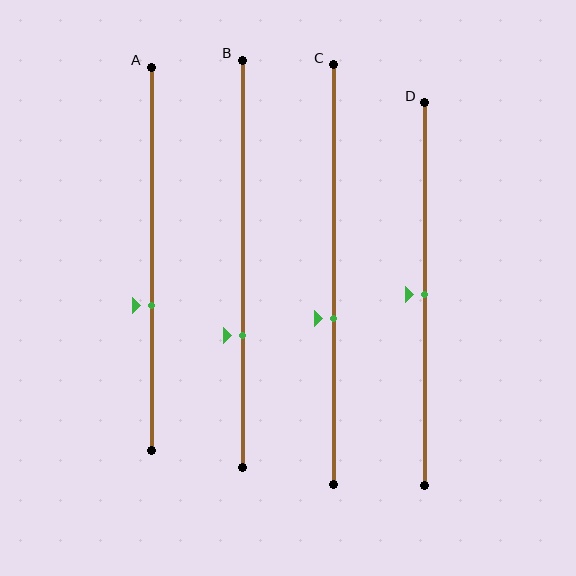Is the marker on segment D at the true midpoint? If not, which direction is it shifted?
Yes, the marker on segment D is at the true midpoint.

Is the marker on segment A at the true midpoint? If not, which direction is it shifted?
No, the marker on segment A is shifted downward by about 12% of the segment length.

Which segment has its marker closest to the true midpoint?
Segment D has its marker closest to the true midpoint.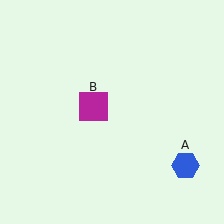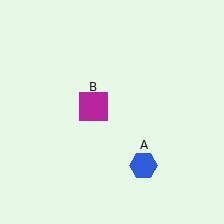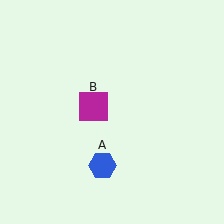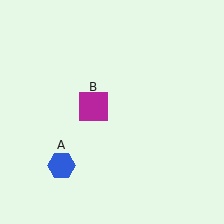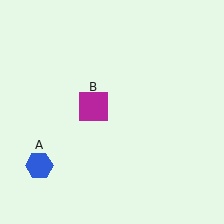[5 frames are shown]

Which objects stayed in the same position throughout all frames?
Magenta square (object B) remained stationary.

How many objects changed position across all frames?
1 object changed position: blue hexagon (object A).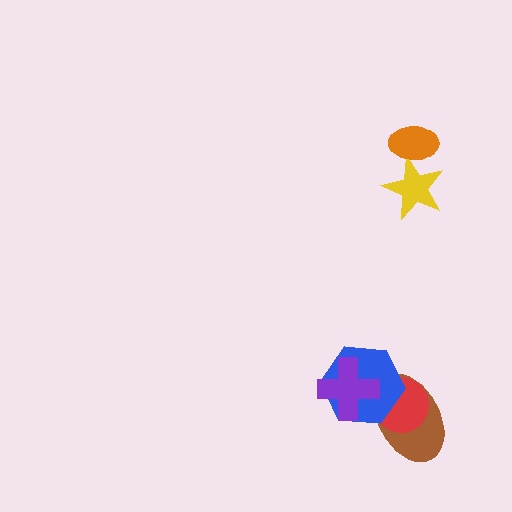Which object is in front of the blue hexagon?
The purple cross is in front of the blue hexagon.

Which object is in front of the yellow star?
The orange ellipse is in front of the yellow star.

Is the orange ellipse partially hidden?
No, no other shape covers it.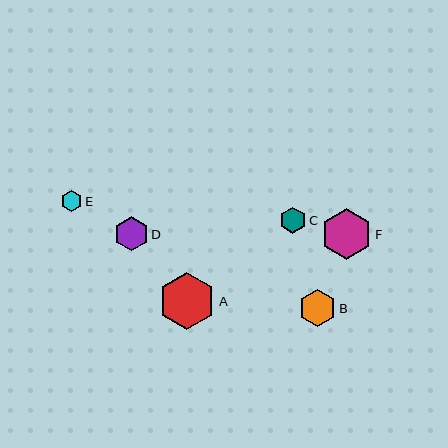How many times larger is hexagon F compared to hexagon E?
Hexagon F is approximately 2.4 times the size of hexagon E.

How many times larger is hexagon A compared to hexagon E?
Hexagon A is approximately 2.8 times the size of hexagon E.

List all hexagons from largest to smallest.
From largest to smallest: A, F, B, D, C, E.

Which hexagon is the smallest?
Hexagon E is the smallest with a size of approximately 21 pixels.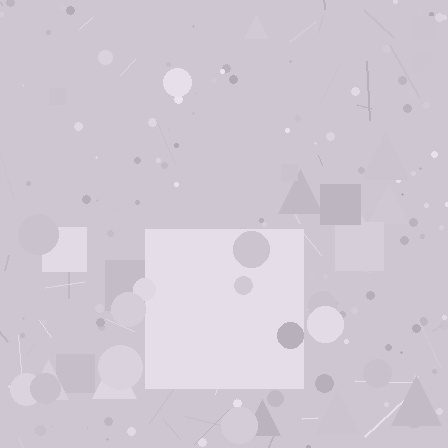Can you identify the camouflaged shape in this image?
The camouflaged shape is a square.